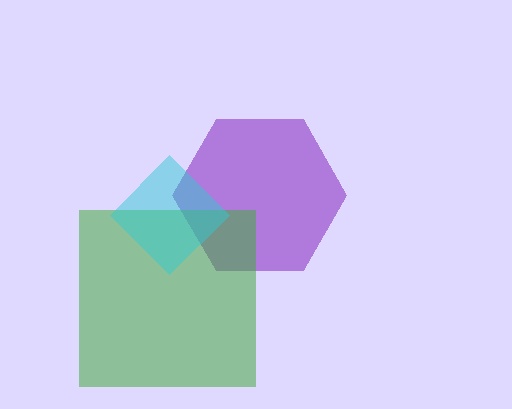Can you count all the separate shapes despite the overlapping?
Yes, there are 3 separate shapes.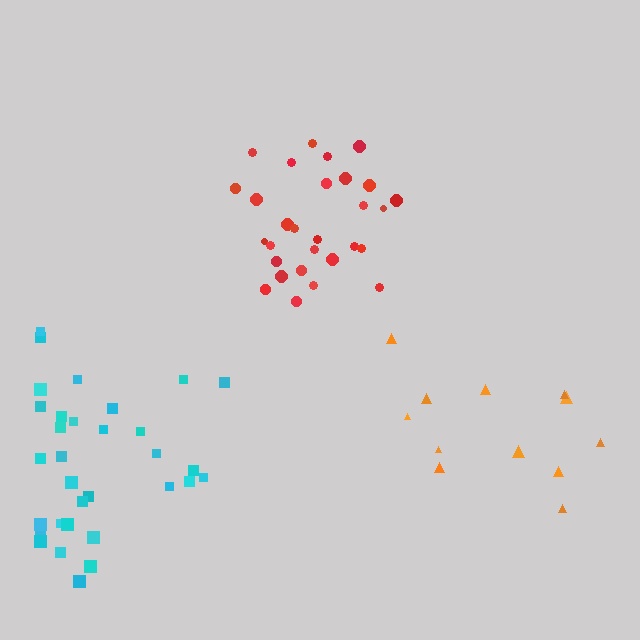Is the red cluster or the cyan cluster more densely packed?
Red.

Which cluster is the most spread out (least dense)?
Orange.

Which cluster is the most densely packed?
Red.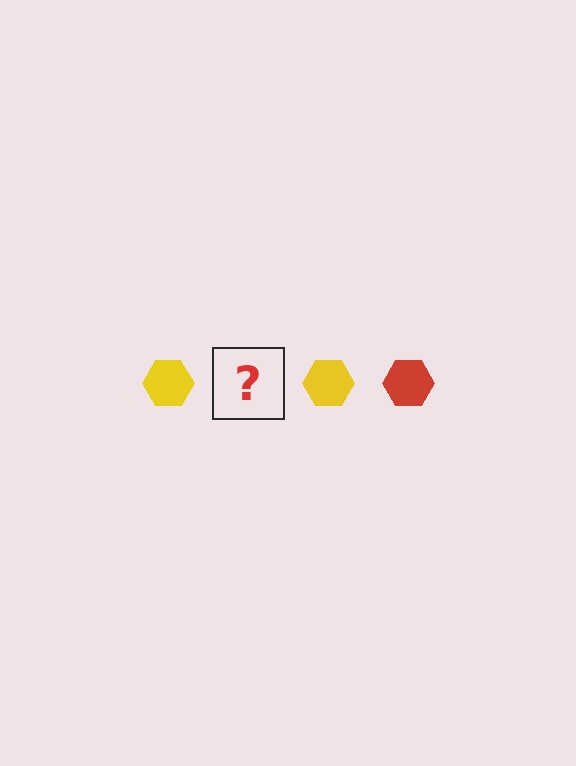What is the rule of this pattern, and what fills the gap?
The rule is that the pattern cycles through yellow, red hexagons. The gap should be filled with a red hexagon.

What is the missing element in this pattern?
The missing element is a red hexagon.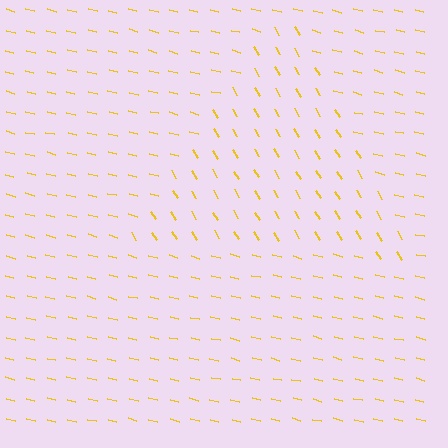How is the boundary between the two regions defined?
The boundary is defined purely by a change in line orientation (approximately 45 degrees difference). All lines are the same color and thickness.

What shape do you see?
I see a triangle.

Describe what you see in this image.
The image is filled with small yellow line segments. A triangle region in the image has lines oriented differently from the surrounding lines, creating a visible texture boundary.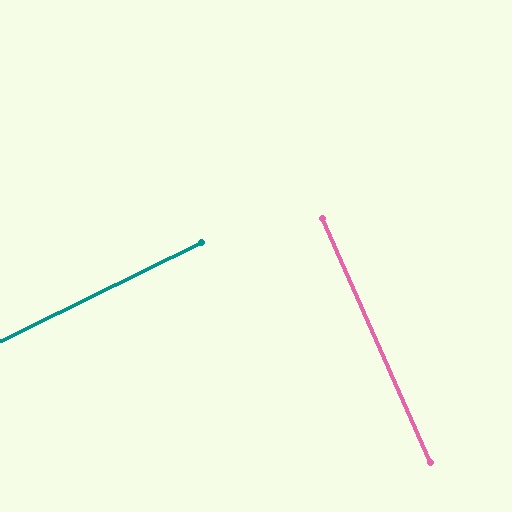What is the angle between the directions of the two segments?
Approximately 88 degrees.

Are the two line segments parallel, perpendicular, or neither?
Perpendicular — they meet at approximately 88°.